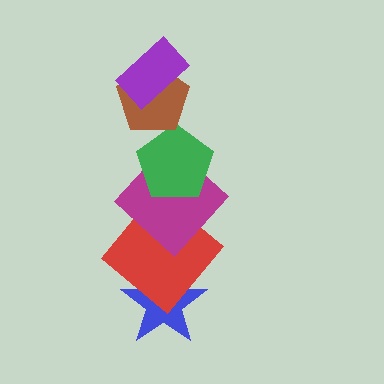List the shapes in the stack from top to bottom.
From top to bottom: the purple rectangle, the brown pentagon, the green pentagon, the magenta diamond, the red diamond, the blue star.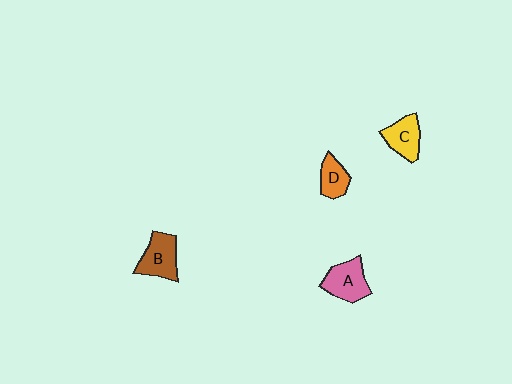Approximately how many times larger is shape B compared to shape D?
Approximately 1.5 times.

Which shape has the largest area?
Shape A (pink).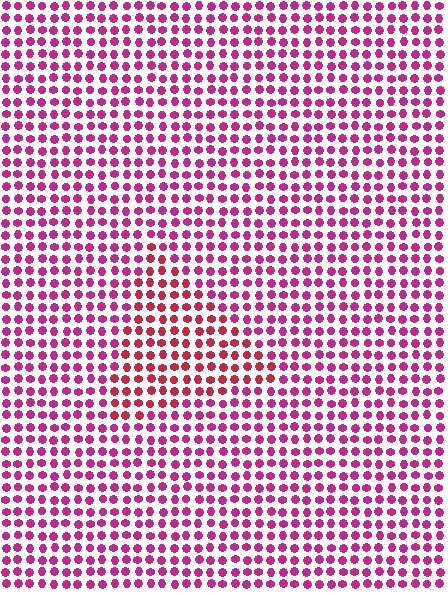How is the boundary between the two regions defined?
The boundary is defined purely by a slight shift in hue (about 28 degrees). Spacing, size, and orientation are identical on both sides.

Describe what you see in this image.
The image is filled with small magenta elements in a uniform arrangement. A triangle-shaped region is visible where the elements are tinted to a slightly different hue, forming a subtle color boundary.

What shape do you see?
I see a triangle.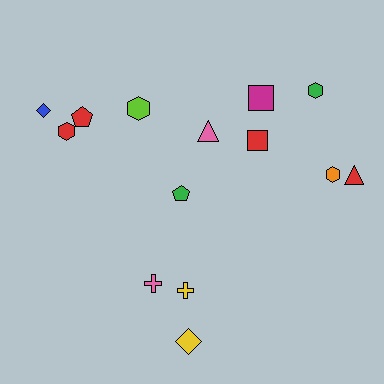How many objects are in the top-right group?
There are 6 objects.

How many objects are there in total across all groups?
There are 14 objects.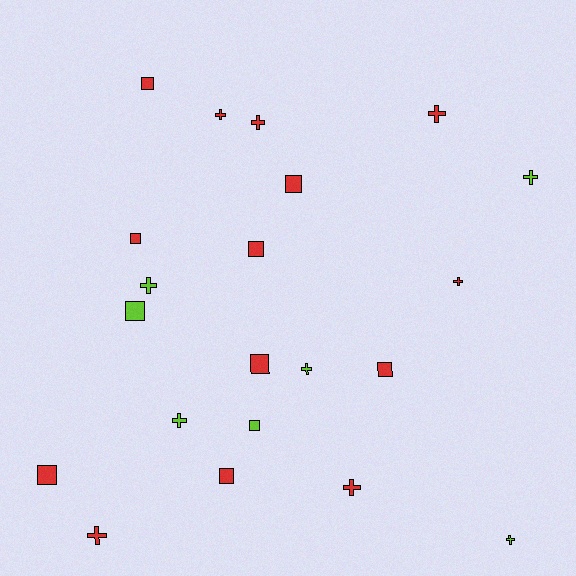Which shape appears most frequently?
Cross, with 11 objects.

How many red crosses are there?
There are 6 red crosses.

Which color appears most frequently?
Red, with 14 objects.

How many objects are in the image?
There are 21 objects.